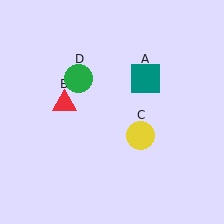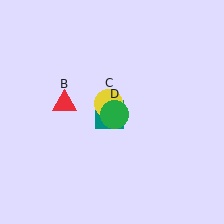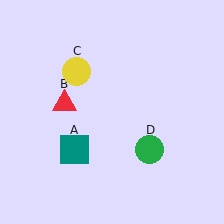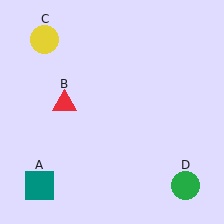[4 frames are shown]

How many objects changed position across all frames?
3 objects changed position: teal square (object A), yellow circle (object C), green circle (object D).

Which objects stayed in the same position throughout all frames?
Red triangle (object B) remained stationary.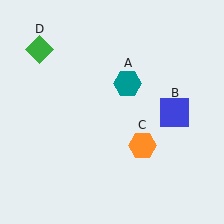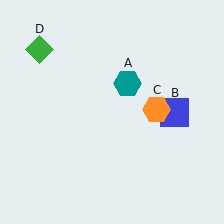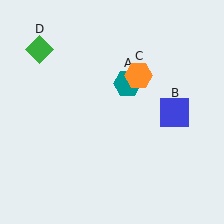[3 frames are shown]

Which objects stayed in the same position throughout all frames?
Teal hexagon (object A) and blue square (object B) and green diamond (object D) remained stationary.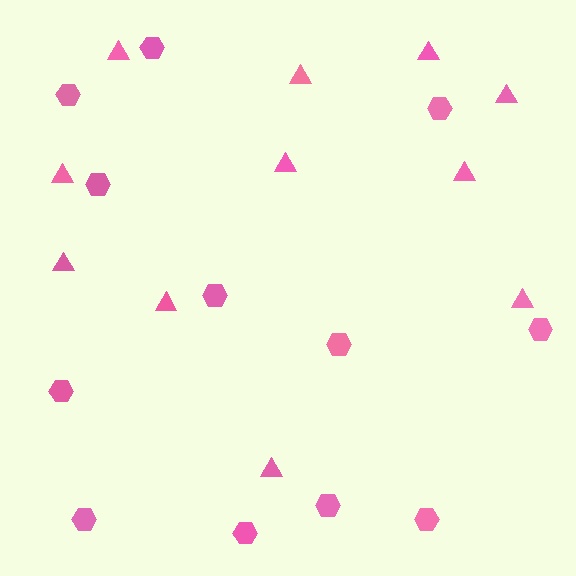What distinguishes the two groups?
There are 2 groups: one group of triangles (11) and one group of hexagons (12).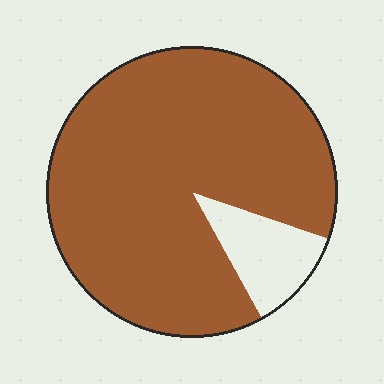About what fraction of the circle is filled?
About seven eighths (7/8).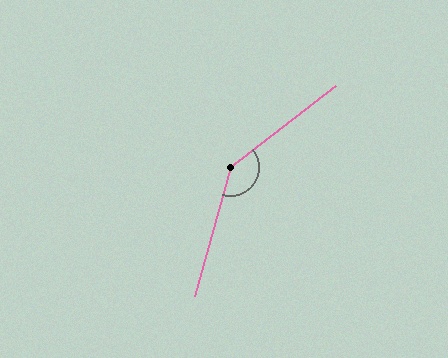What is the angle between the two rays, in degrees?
Approximately 144 degrees.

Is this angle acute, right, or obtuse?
It is obtuse.